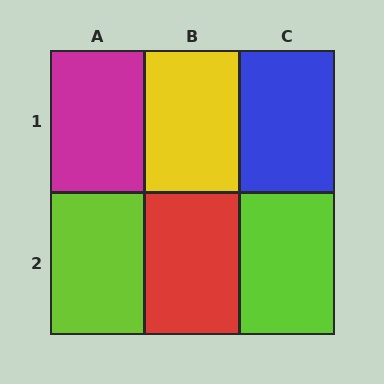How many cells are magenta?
1 cell is magenta.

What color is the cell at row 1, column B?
Yellow.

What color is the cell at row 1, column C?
Blue.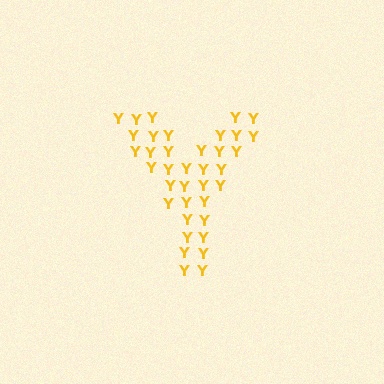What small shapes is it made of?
It is made of small letter Y's.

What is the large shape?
The large shape is the letter Y.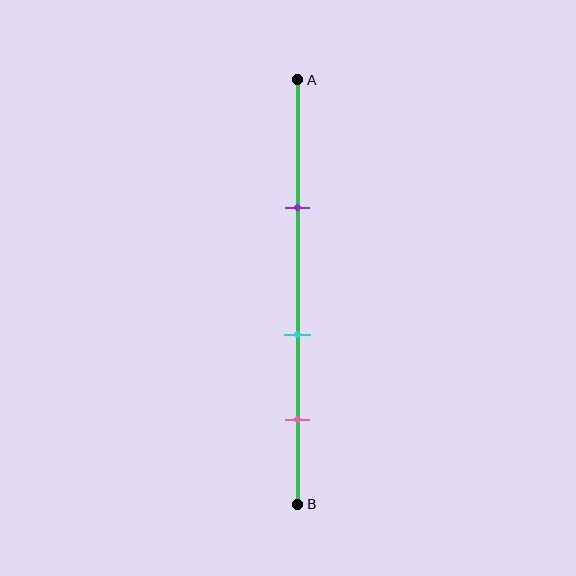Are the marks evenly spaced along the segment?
Yes, the marks are approximately evenly spaced.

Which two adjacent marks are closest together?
The cyan and pink marks are the closest adjacent pair.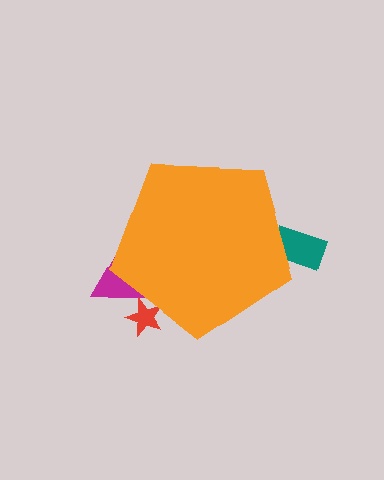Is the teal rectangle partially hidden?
Yes, the teal rectangle is partially hidden behind the orange pentagon.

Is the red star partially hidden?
Yes, the red star is partially hidden behind the orange pentagon.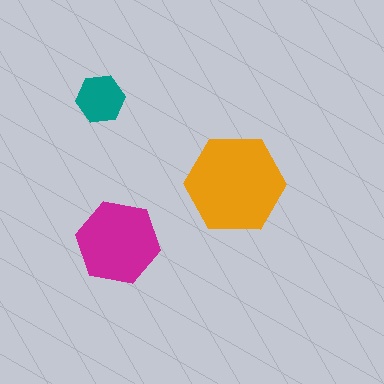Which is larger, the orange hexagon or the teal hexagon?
The orange one.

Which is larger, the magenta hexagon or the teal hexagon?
The magenta one.